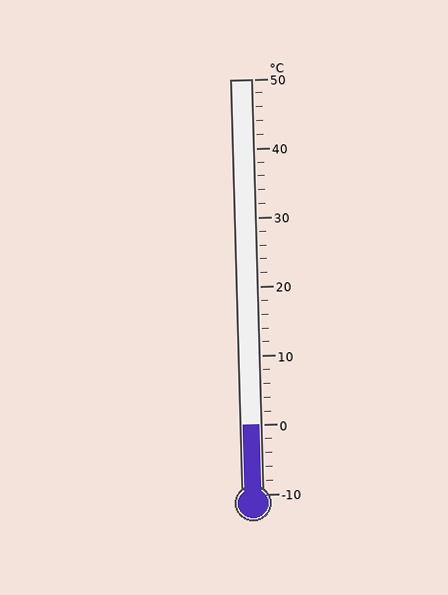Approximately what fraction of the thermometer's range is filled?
The thermometer is filled to approximately 15% of its range.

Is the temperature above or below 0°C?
The temperature is at 0°C.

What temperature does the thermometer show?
The thermometer shows approximately 0°C.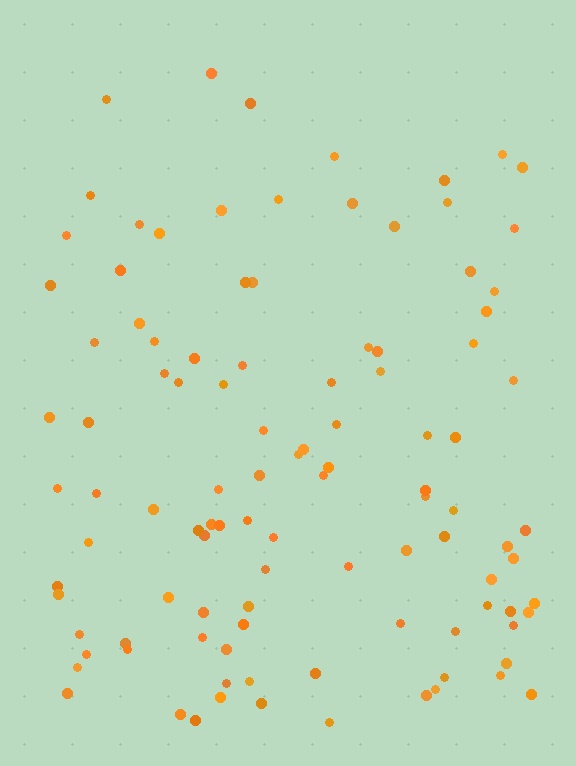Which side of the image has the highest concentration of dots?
The bottom.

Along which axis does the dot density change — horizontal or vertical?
Vertical.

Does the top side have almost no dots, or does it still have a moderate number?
Still a moderate number, just noticeably fewer than the bottom.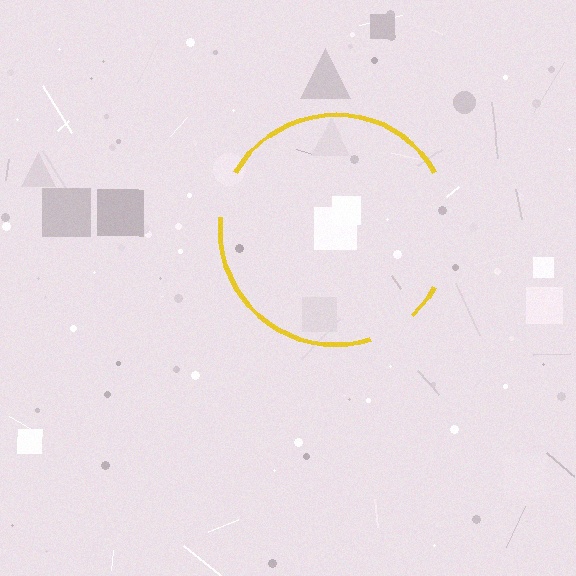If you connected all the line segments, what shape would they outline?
They would outline a circle.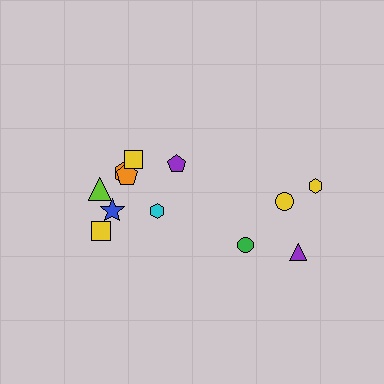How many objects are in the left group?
There are 7 objects.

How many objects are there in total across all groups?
There are 12 objects.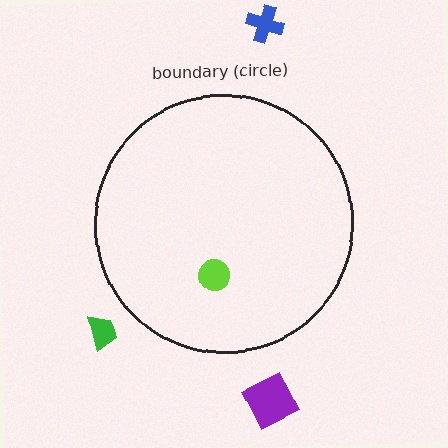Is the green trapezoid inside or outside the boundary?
Outside.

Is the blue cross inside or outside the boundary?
Outside.